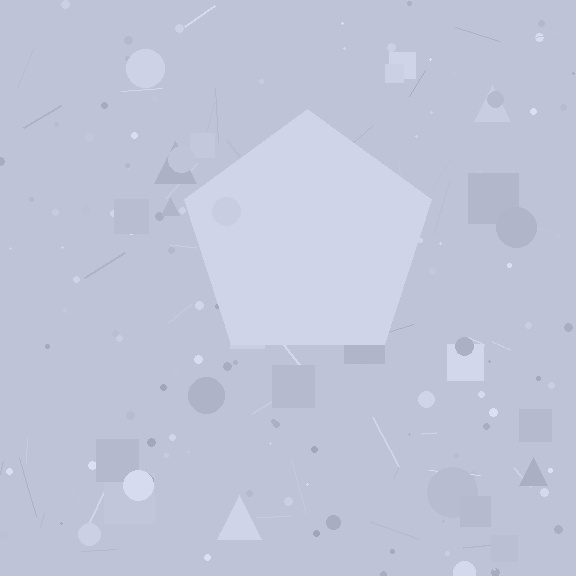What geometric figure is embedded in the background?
A pentagon is embedded in the background.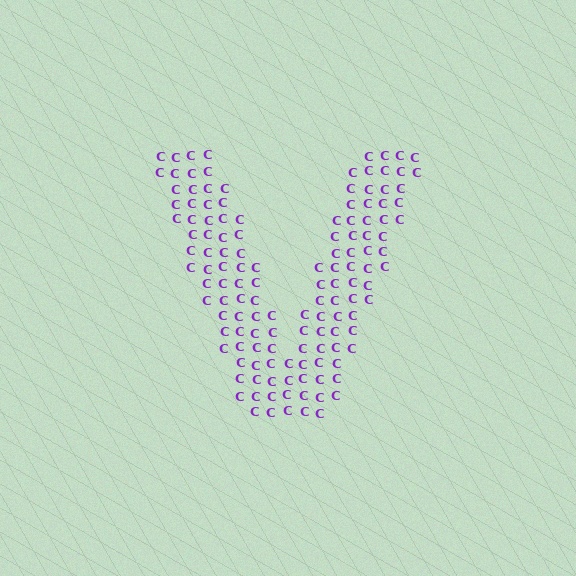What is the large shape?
The large shape is the letter V.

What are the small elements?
The small elements are letter C's.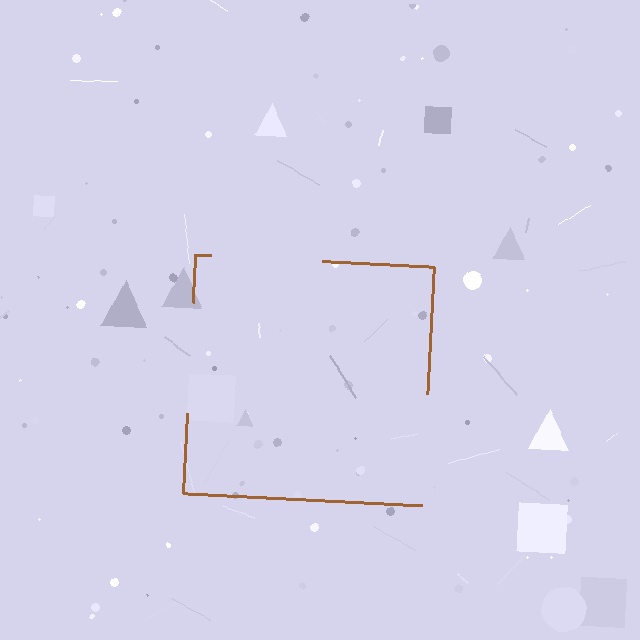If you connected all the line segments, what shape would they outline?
They would outline a square.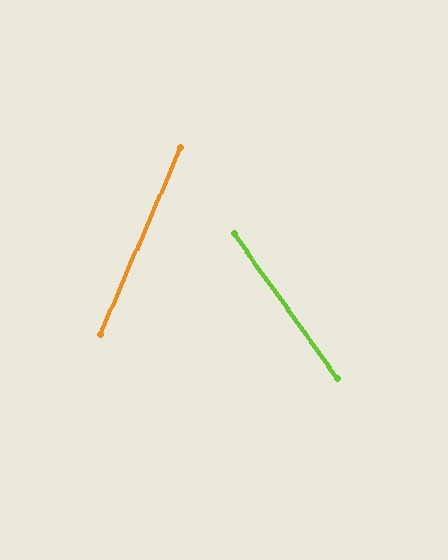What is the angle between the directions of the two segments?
Approximately 59 degrees.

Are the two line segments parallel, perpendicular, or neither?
Neither parallel nor perpendicular — they differ by about 59°.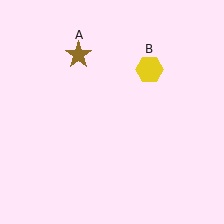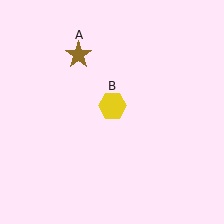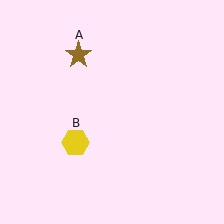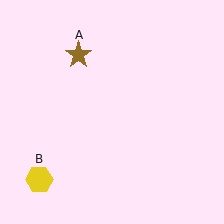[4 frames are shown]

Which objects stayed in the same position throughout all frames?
Brown star (object A) remained stationary.